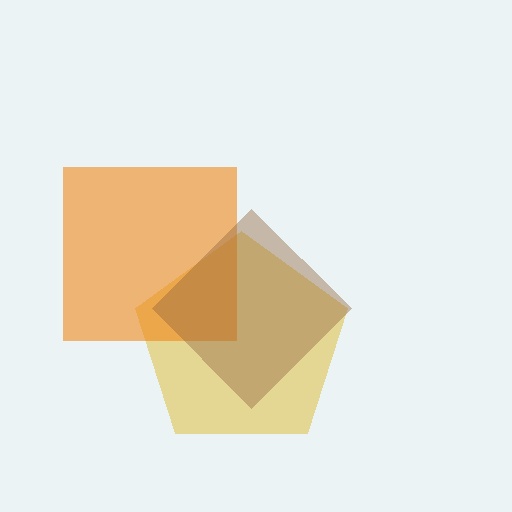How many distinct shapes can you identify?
There are 3 distinct shapes: a yellow pentagon, an orange square, a brown diamond.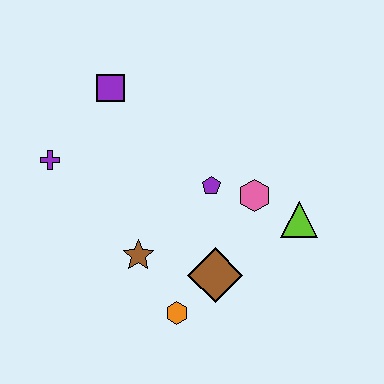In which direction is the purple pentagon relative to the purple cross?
The purple pentagon is to the right of the purple cross.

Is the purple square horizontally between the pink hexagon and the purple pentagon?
No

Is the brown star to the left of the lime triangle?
Yes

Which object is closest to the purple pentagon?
The pink hexagon is closest to the purple pentagon.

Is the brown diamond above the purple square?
No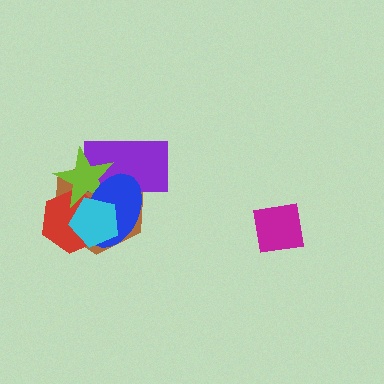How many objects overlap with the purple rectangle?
3 objects overlap with the purple rectangle.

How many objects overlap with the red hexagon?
4 objects overlap with the red hexagon.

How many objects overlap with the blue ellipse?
5 objects overlap with the blue ellipse.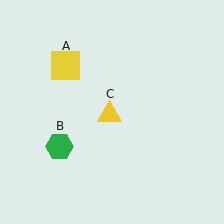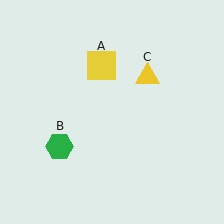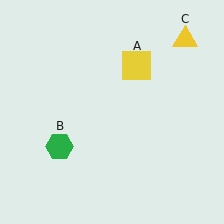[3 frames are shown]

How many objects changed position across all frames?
2 objects changed position: yellow square (object A), yellow triangle (object C).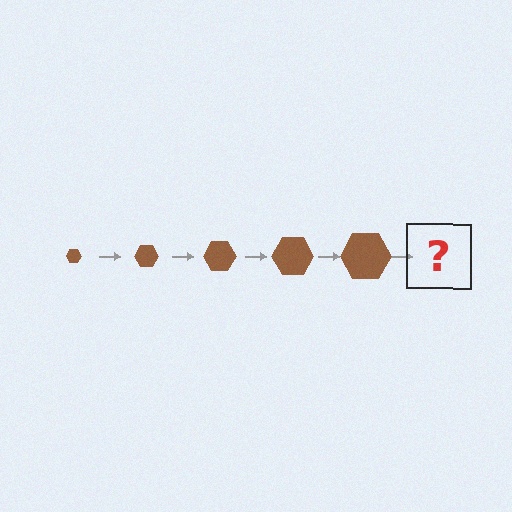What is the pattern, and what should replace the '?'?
The pattern is that the hexagon gets progressively larger each step. The '?' should be a brown hexagon, larger than the previous one.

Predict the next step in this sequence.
The next step is a brown hexagon, larger than the previous one.